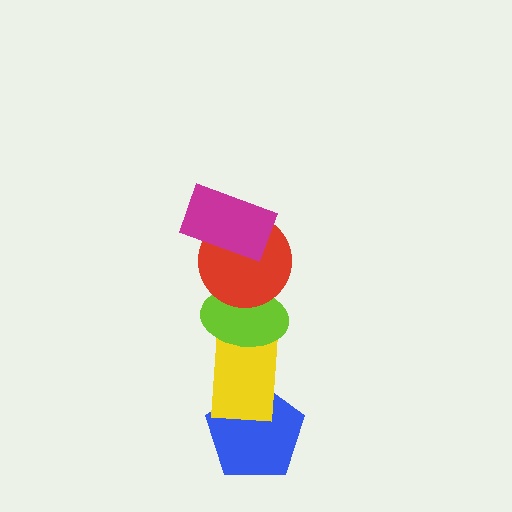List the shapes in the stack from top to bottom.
From top to bottom: the magenta rectangle, the red circle, the lime ellipse, the yellow rectangle, the blue pentagon.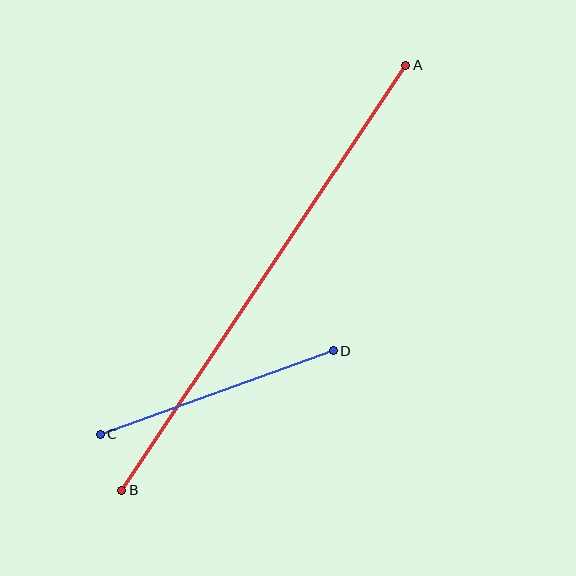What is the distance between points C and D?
The distance is approximately 247 pixels.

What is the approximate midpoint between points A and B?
The midpoint is at approximately (264, 278) pixels.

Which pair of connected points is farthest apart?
Points A and B are farthest apart.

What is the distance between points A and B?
The distance is approximately 511 pixels.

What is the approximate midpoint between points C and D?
The midpoint is at approximately (217, 393) pixels.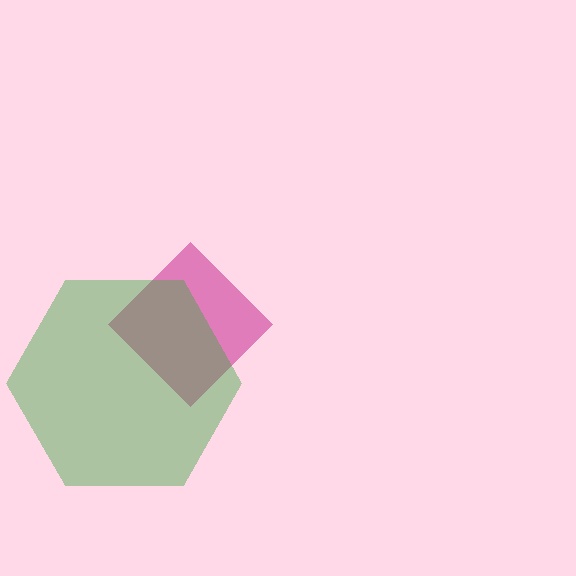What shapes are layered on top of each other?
The layered shapes are: a magenta diamond, a green hexagon.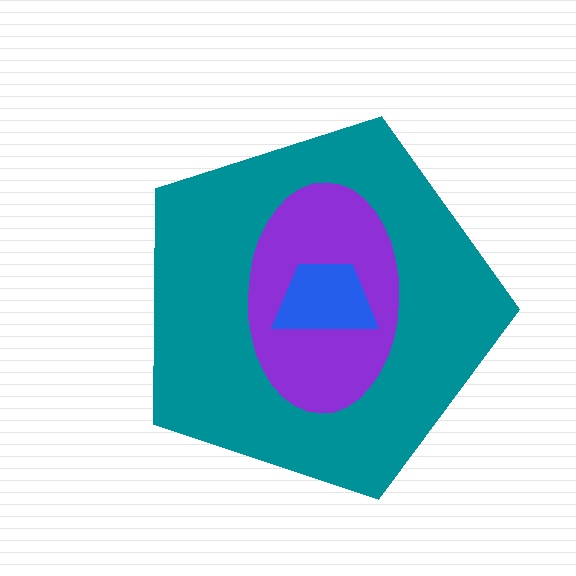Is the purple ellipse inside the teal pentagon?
Yes.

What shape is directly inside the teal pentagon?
The purple ellipse.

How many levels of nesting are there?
3.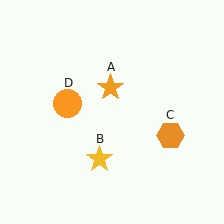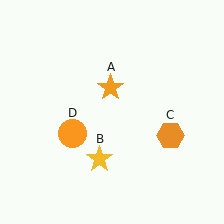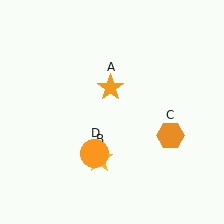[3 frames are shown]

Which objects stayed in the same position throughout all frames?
Orange star (object A) and yellow star (object B) and orange hexagon (object C) remained stationary.